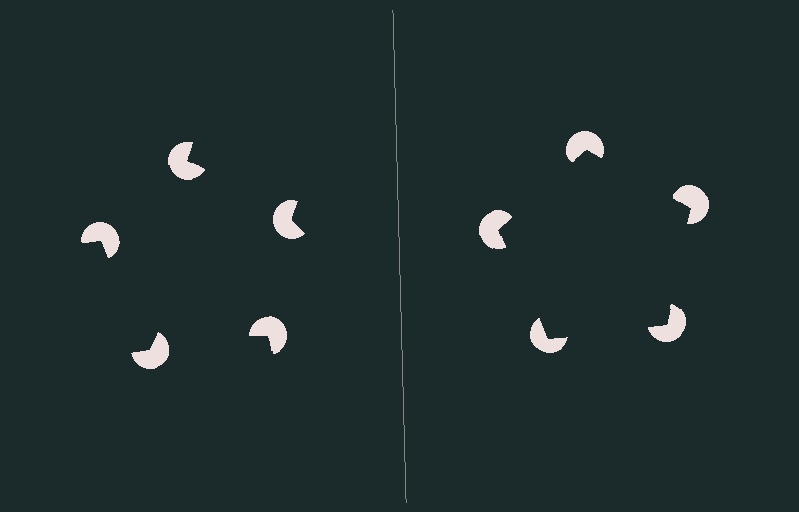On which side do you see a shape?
An illusory pentagon appears on the right side. On the left side the wedge cuts are rotated, so no coherent shape forms.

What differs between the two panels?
The pac-man discs are positioned identically on both sides; only the wedge orientations differ. On the right they align to a pentagon; on the left they are misaligned.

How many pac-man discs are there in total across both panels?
10 — 5 on each side.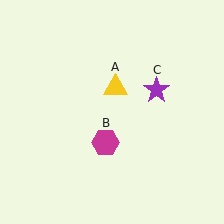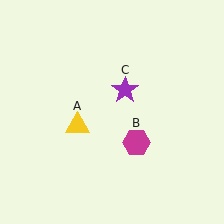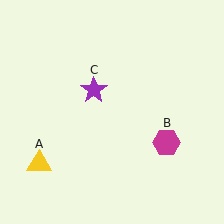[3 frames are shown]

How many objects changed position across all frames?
3 objects changed position: yellow triangle (object A), magenta hexagon (object B), purple star (object C).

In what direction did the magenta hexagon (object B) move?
The magenta hexagon (object B) moved right.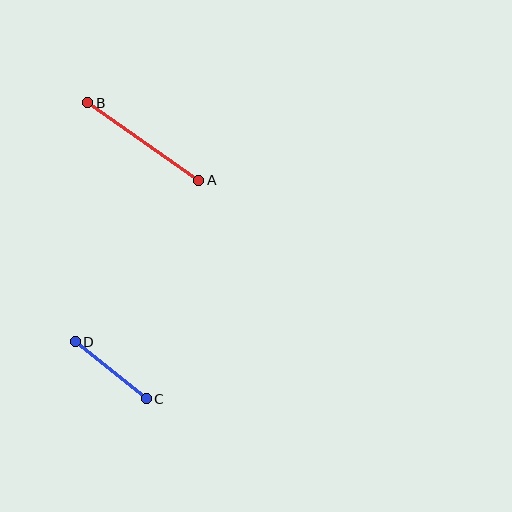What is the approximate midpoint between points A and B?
The midpoint is at approximately (143, 142) pixels.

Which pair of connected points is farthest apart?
Points A and B are farthest apart.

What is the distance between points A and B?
The distance is approximately 136 pixels.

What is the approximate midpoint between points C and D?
The midpoint is at approximately (111, 370) pixels.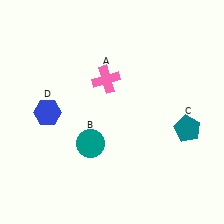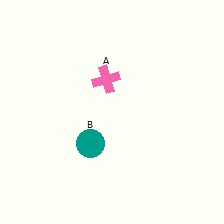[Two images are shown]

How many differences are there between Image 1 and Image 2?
There are 2 differences between the two images.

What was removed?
The teal pentagon (C), the blue hexagon (D) were removed in Image 2.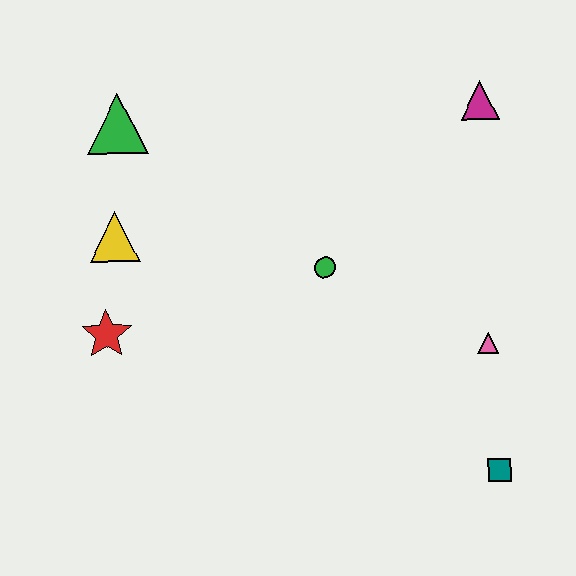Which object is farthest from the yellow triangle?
The teal square is farthest from the yellow triangle.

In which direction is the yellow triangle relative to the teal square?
The yellow triangle is to the left of the teal square.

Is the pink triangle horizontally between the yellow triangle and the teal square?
Yes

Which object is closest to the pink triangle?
The teal square is closest to the pink triangle.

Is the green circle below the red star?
No